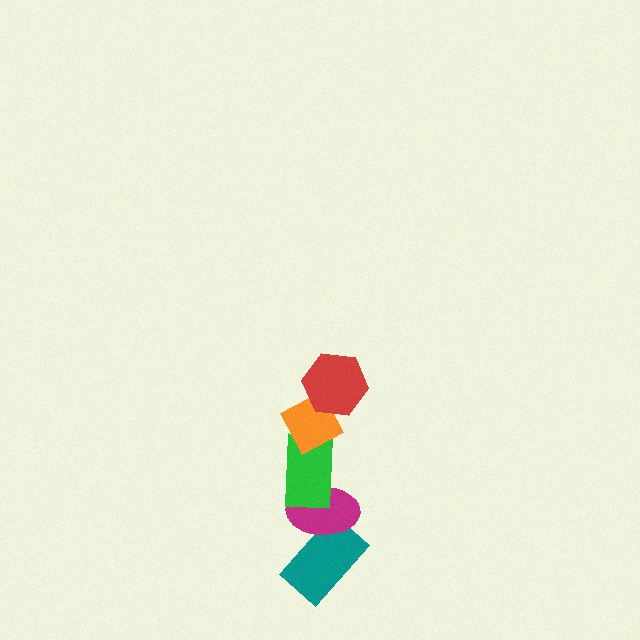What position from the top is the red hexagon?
The red hexagon is 1st from the top.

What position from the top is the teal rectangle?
The teal rectangle is 5th from the top.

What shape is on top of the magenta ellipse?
The green rectangle is on top of the magenta ellipse.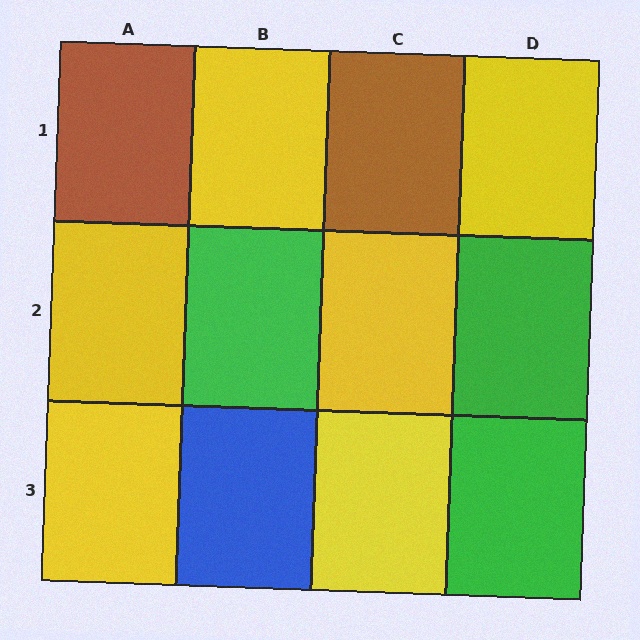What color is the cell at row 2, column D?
Green.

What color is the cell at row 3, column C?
Yellow.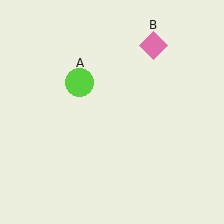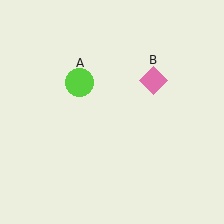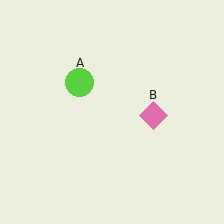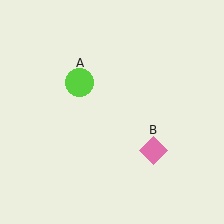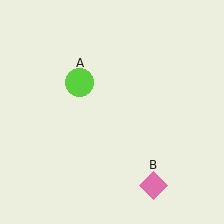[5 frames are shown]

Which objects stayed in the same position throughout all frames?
Lime circle (object A) remained stationary.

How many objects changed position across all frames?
1 object changed position: pink diamond (object B).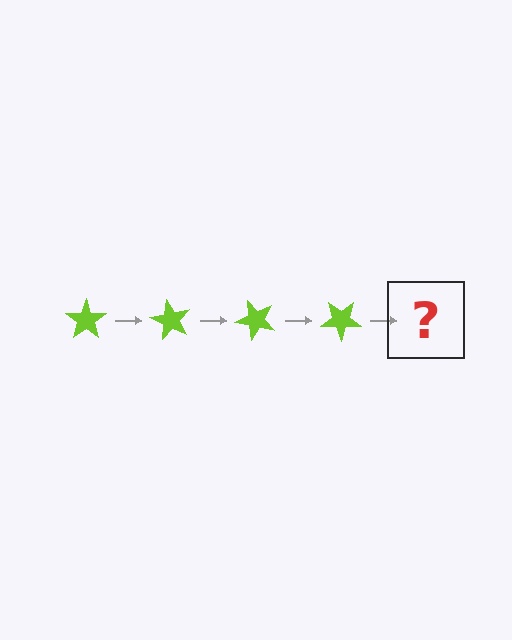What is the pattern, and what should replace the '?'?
The pattern is that the star rotates 60 degrees each step. The '?' should be a lime star rotated 240 degrees.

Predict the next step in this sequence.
The next step is a lime star rotated 240 degrees.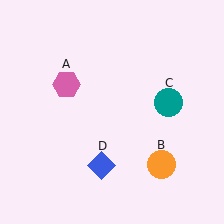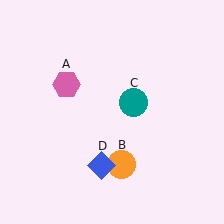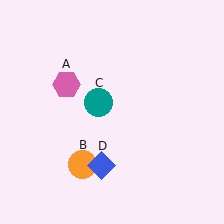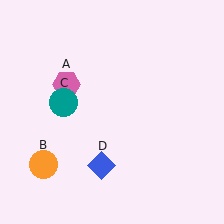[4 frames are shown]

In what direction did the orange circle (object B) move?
The orange circle (object B) moved left.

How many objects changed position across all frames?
2 objects changed position: orange circle (object B), teal circle (object C).